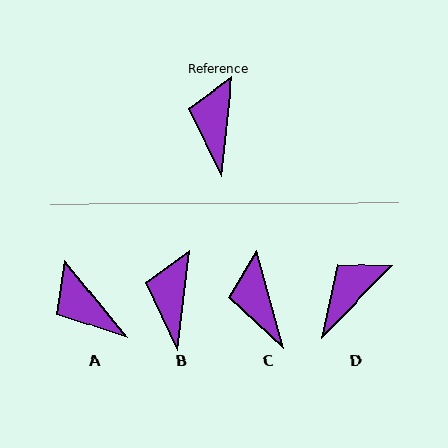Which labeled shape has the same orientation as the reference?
B.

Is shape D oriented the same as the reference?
No, it is off by about 38 degrees.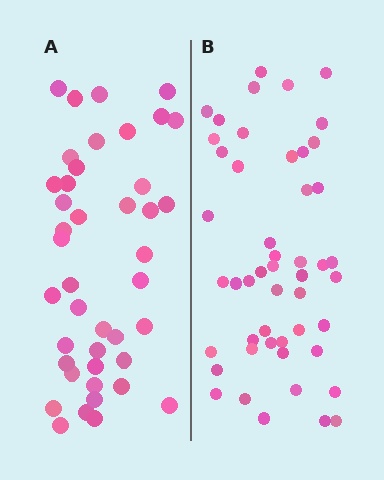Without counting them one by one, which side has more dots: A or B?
Region B (the right region) has more dots.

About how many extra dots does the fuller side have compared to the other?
Region B has roughly 8 or so more dots than region A.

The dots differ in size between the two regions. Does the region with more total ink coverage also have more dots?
No. Region A has more total ink coverage because its dots are larger, but region B actually contains more individual dots. Total area can be misleading — the number of items is what matters here.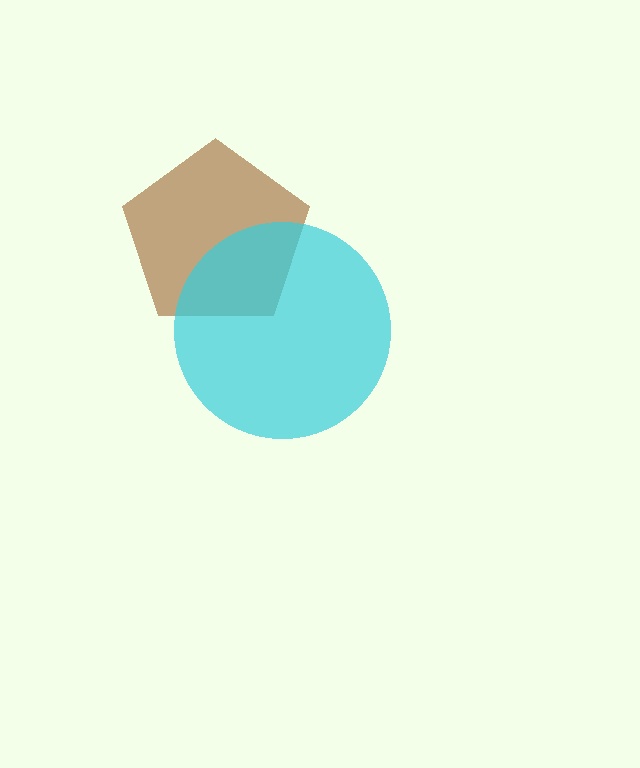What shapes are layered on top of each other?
The layered shapes are: a brown pentagon, a cyan circle.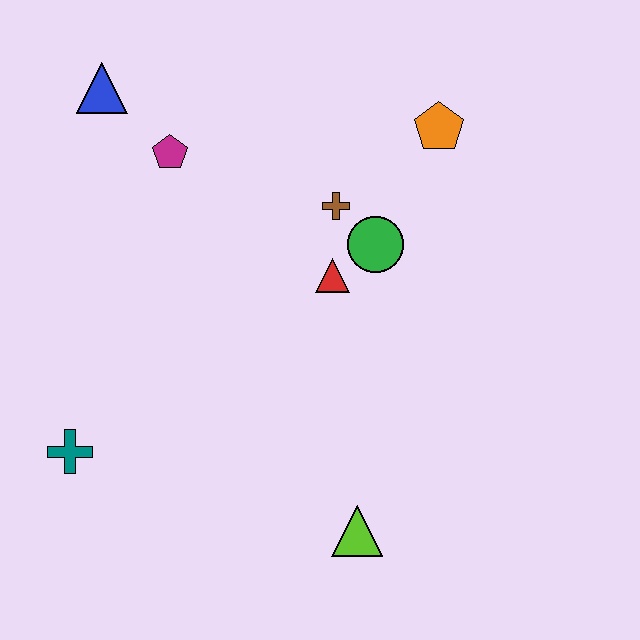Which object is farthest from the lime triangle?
The blue triangle is farthest from the lime triangle.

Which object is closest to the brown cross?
The green circle is closest to the brown cross.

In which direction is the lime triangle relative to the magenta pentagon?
The lime triangle is below the magenta pentagon.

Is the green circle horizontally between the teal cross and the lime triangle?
No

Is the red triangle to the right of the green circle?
No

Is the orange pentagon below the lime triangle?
No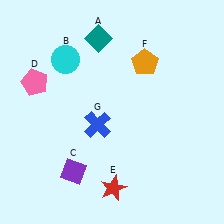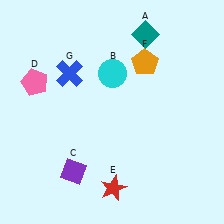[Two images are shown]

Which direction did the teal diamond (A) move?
The teal diamond (A) moved right.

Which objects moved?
The objects that moved are: the teal diamond (A), the cyan circle (B), the blue cross (G).